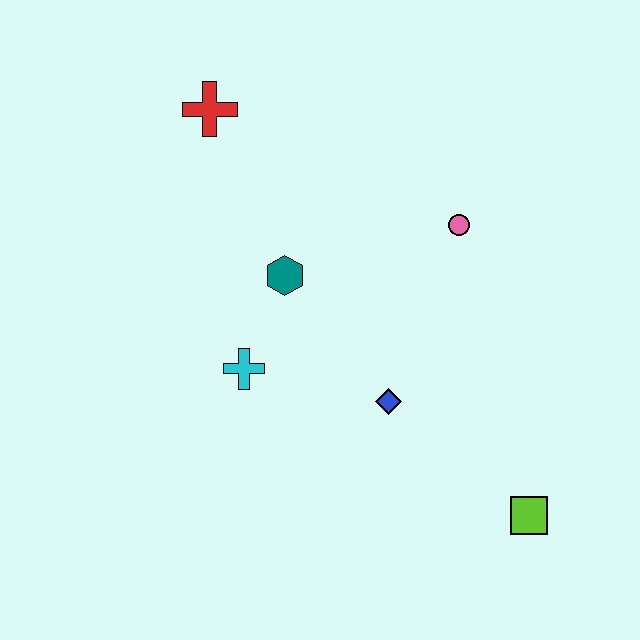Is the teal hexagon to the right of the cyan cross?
Yes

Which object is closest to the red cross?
The teal hexagon is closest to the red cross.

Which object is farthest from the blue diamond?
The red cross is farthest from the blue diamond.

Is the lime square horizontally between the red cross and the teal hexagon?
No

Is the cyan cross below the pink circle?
Yes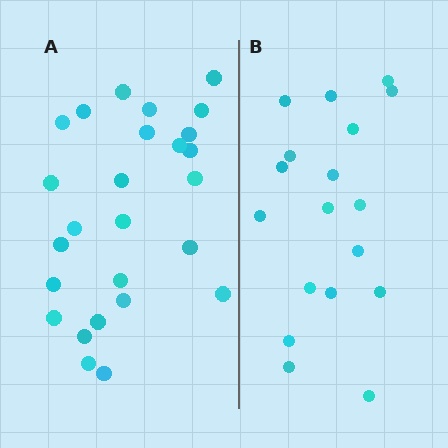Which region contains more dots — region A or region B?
Region A (the left region) has more dots.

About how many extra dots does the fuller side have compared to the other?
Region A has roughly 8 or so more dots than region B.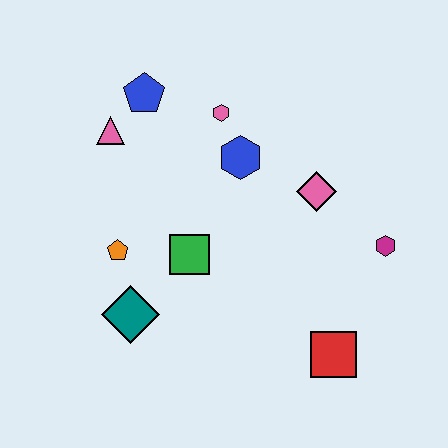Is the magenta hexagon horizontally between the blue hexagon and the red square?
No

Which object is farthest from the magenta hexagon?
The pink triangle is farthest from the magenta hexagon.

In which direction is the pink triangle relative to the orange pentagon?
The pink triangle is above the orange pentagon.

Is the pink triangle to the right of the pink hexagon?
No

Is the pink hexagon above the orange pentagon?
Yes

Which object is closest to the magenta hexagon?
The pink diamond is closest to the magenta hexagon.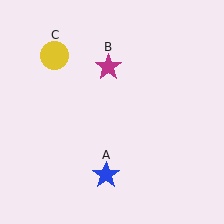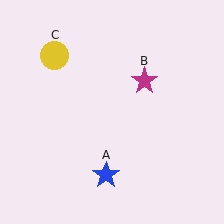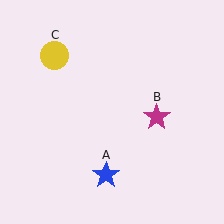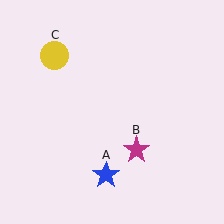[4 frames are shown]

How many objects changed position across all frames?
1 object changed position: magenta star (object B).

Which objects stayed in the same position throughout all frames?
Blue star (object A) and yellow circle (object C) remained stationary.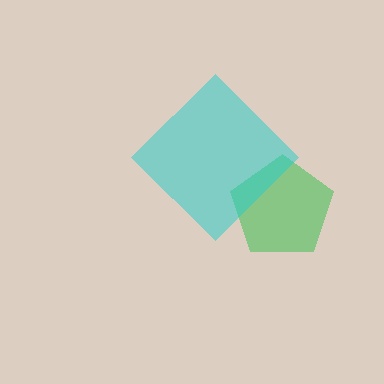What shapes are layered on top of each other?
The layered shapes are: a green pentagon, a cyan diamond.